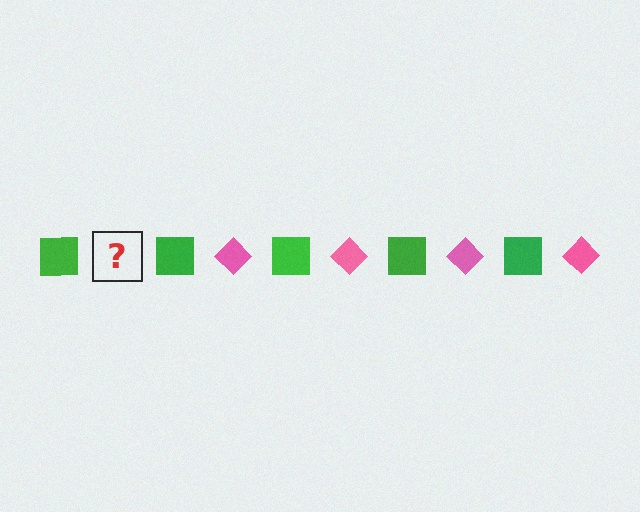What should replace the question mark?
The question mark should be replaced with a pink diamond.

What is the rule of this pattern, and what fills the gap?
The rule is that the pattern alternates between green square and pink diamond. The gap should be filled with a pink diamond.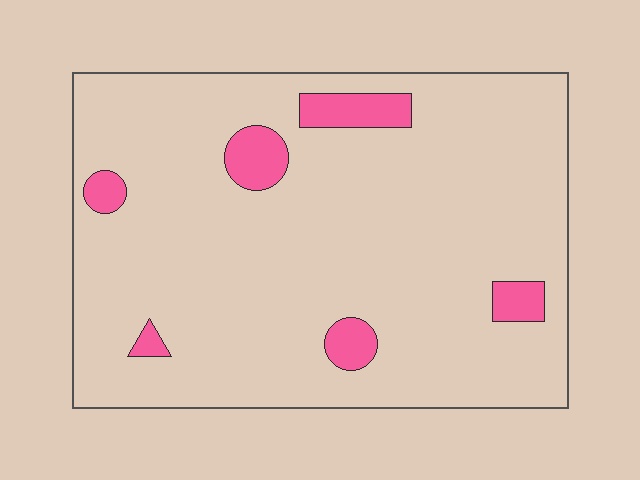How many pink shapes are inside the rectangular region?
6.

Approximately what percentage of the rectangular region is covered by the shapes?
Approximately 10%.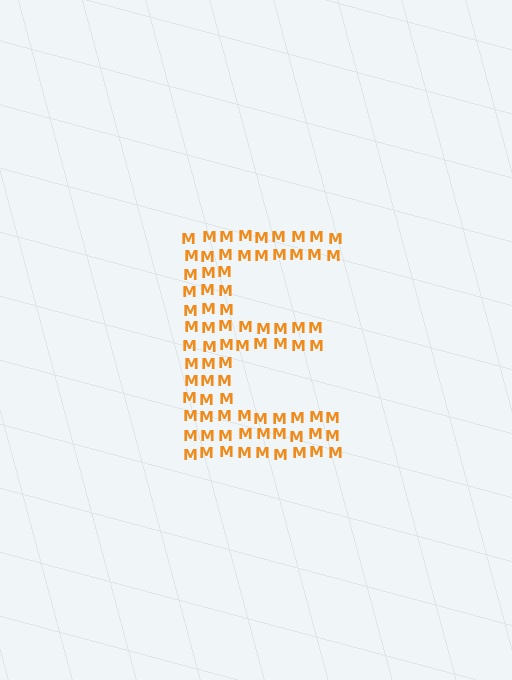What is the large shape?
The large shape is the letter E.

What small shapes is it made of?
It is made of small letter M's.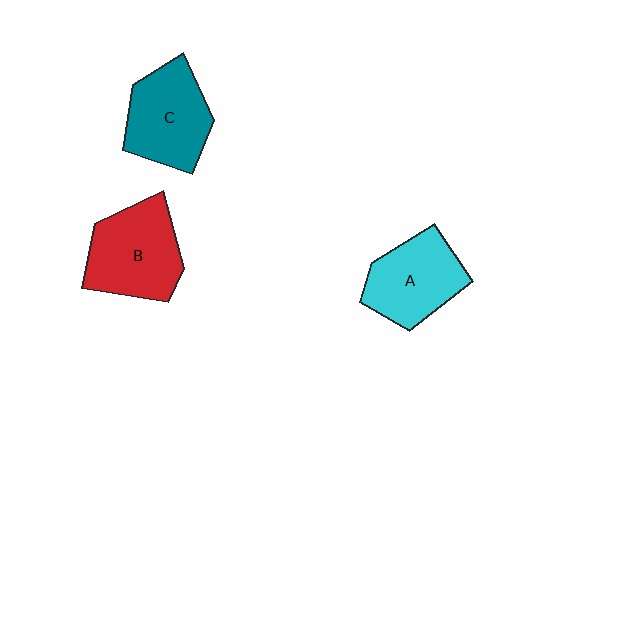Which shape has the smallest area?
Shape A (cyan).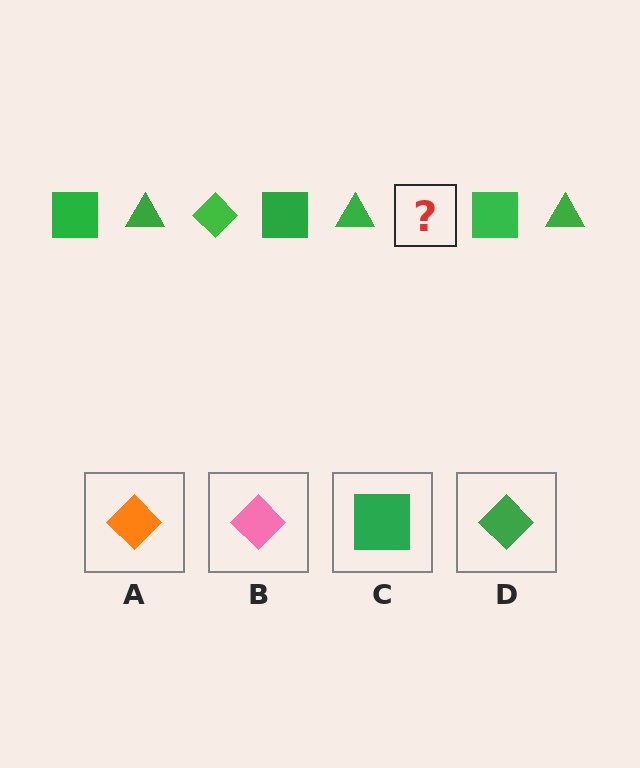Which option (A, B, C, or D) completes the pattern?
D.